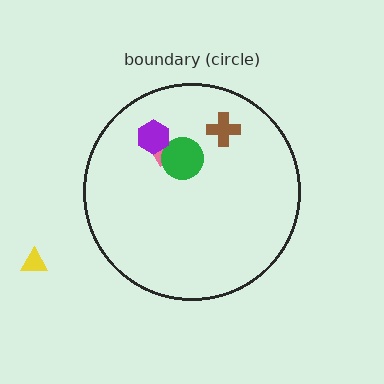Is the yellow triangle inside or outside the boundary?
Outside.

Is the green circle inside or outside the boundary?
Inside.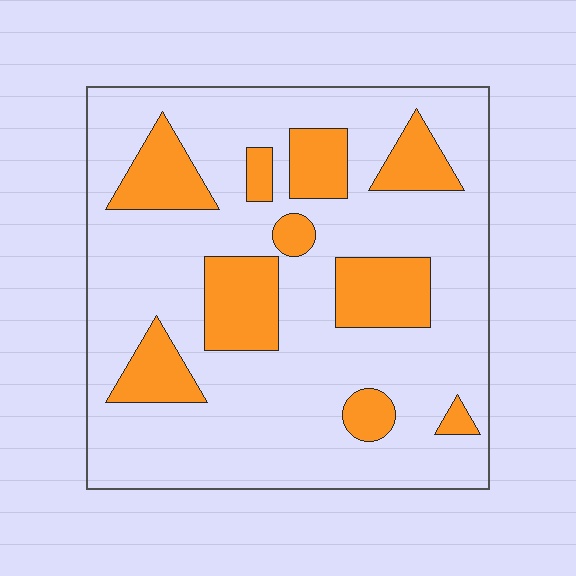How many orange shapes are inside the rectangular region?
10.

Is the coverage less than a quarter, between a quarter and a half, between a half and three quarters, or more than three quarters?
Less than a quarter.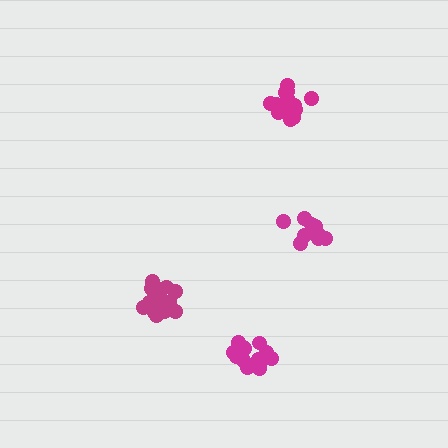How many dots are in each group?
Group 1: 14 dots, Group 2: 15 dots, Group 3: 12 dots, Group 4: 18 dots (59 total).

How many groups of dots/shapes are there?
There are 4 groups.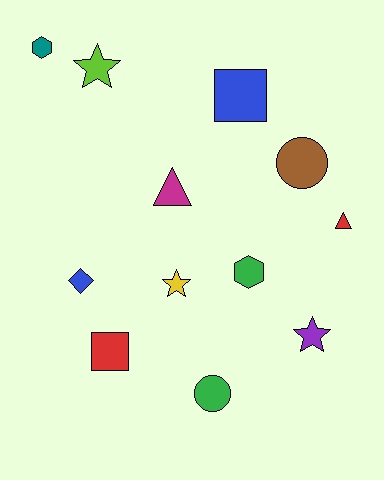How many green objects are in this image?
There are 2 green objects.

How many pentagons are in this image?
There are no pentagons.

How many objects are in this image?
There are 12 objects.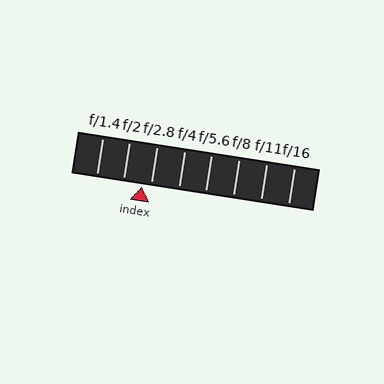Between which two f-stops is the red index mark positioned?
The index mark is between f/2 and f/2.8.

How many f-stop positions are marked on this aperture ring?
There are 8 f-stop positions marked.